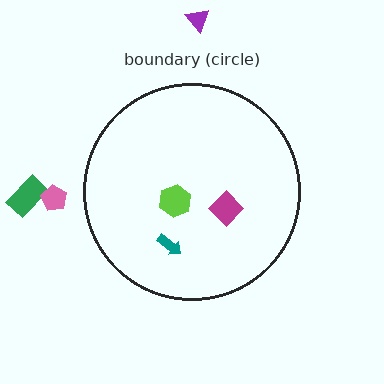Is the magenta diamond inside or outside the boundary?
Inside.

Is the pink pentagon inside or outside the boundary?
Outside.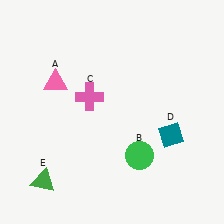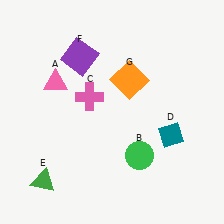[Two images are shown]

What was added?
A purple square (F), an orange square (G) were added in Image 2.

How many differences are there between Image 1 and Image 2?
There are 2 differences between the two images.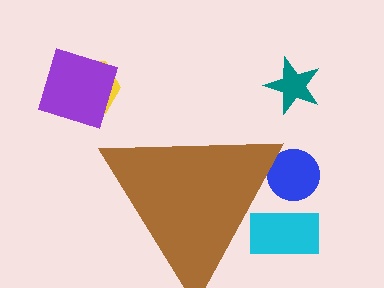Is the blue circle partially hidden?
Yes, the blue circle is partially hidden behind the brown triangle.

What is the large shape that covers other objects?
A brown triangle.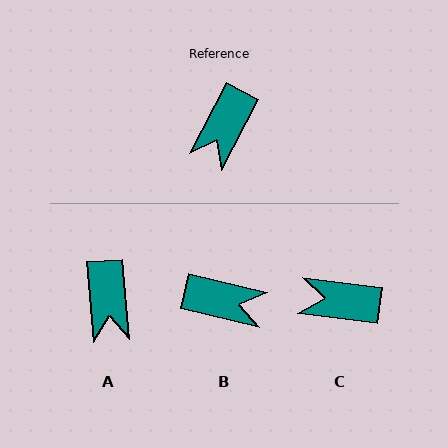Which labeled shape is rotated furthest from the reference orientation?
B, about 105 degrees away.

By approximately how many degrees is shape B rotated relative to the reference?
Approximately 105 degrees counter-clockwise.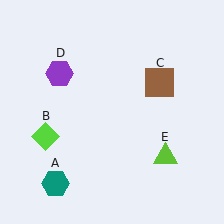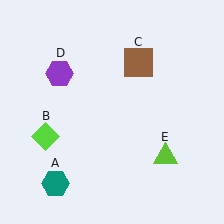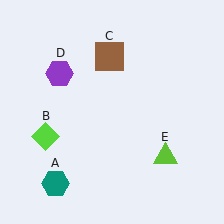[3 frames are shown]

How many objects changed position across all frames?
1 object changed position: brown square (object C).